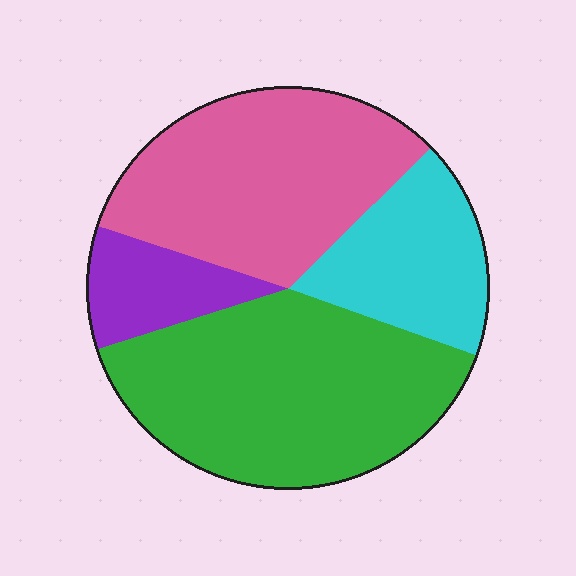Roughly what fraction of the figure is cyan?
Cyan covers about 20% of the figure.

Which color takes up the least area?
Purple, at roughly 10%.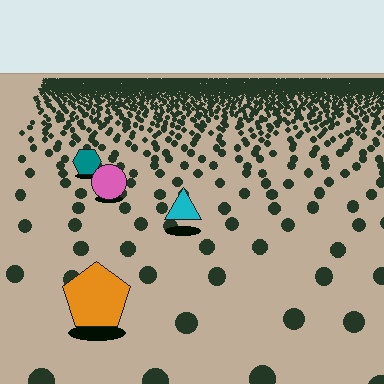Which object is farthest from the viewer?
The teal hexagon is farthest from the viewer. It appears smaller and the ground texture around it is denser.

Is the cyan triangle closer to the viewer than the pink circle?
Yes. The cyan triangle is closer — you can tell from the texture gradient: the ground texture is coarser near it.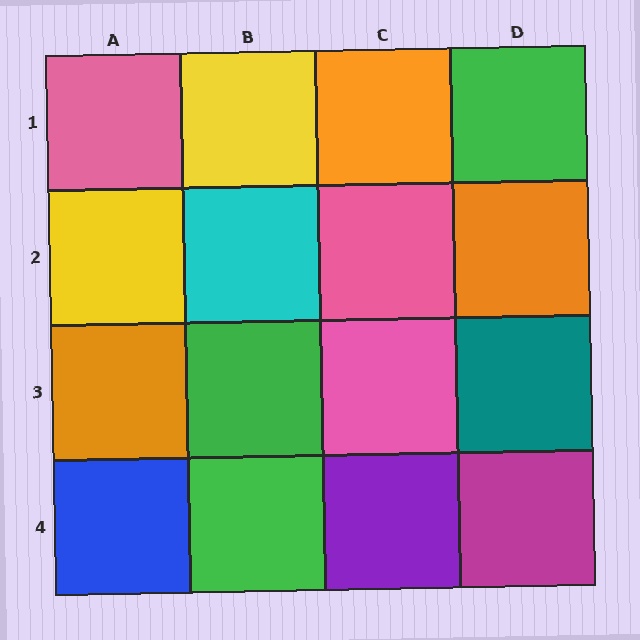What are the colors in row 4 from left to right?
Blue, green, purple, magenta.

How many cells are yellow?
2 cells are yellow.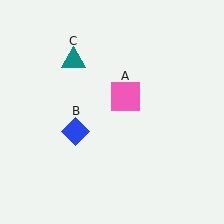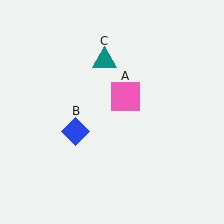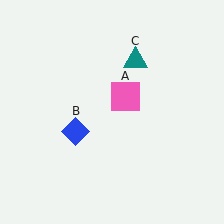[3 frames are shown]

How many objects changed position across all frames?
1 object changed position: teal triangle (object C).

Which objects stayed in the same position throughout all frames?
Pink square (object A) and blue diamond (object B) remained stationary.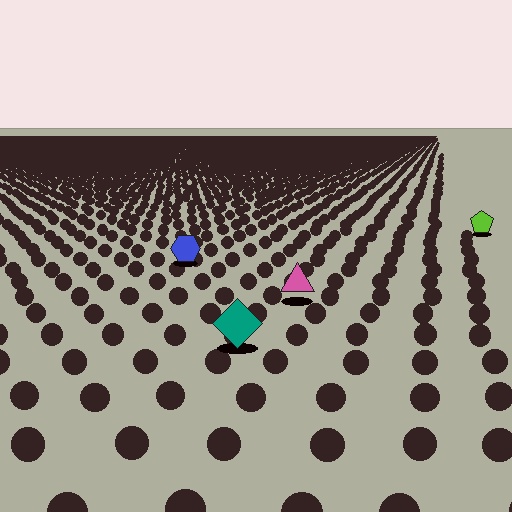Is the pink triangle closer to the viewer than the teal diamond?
No. The teal diamond is closer — you can tell from the texture gradient: the ground texture is coarser near it.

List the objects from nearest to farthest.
From nearest to farthest: the teal diamond, the pink triangle, the blue hexagon, the lime pentagon.